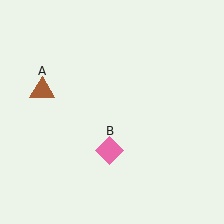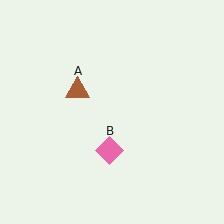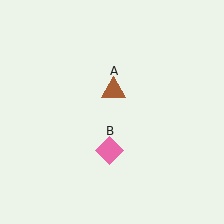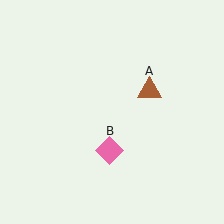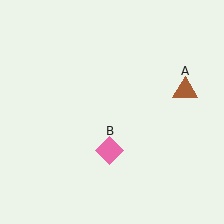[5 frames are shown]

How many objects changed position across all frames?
1 object changed position: brown triangle (object A).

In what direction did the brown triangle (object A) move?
The brown triangle (object A) moved right.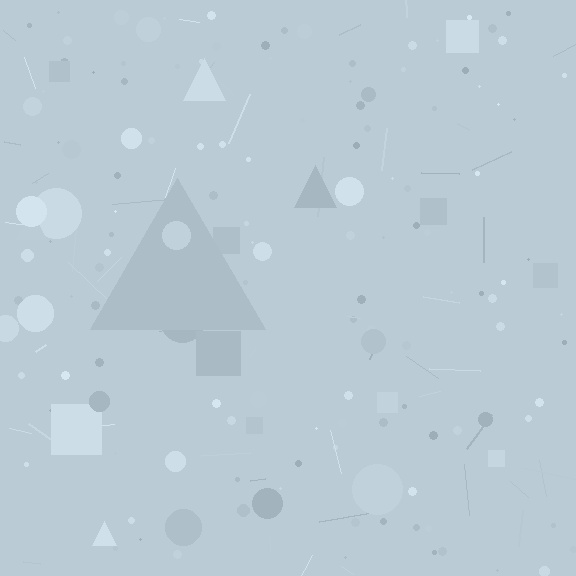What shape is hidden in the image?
A triangle is hidden in the image.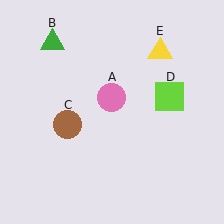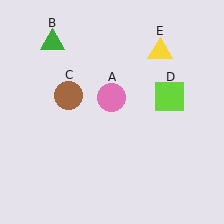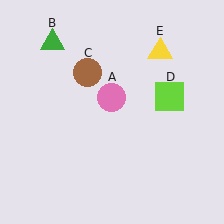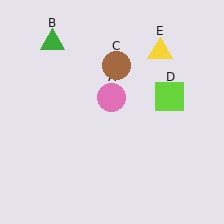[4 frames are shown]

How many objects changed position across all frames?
1 object changed position: brown circle (object C).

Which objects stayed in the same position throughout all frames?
Pink circle (object A) and green triangle (object B) and lime square (object D) and yellow triangle (object E) remained stationary.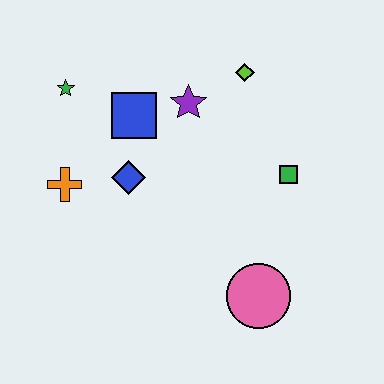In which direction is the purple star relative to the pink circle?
The purple star is above the pink circle.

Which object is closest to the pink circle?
The green square is closest to the pink circle.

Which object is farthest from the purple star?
The pink circle is farthest from the purple star.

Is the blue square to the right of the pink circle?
No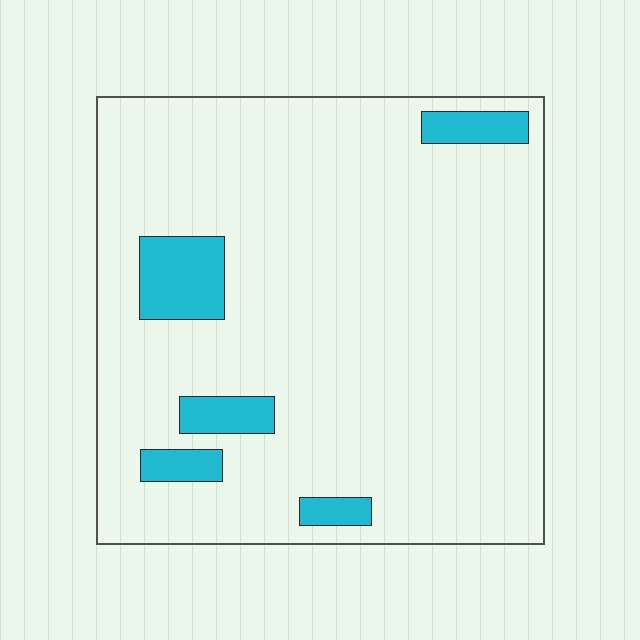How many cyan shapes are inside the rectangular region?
5.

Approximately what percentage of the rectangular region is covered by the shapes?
Approximately 10%.